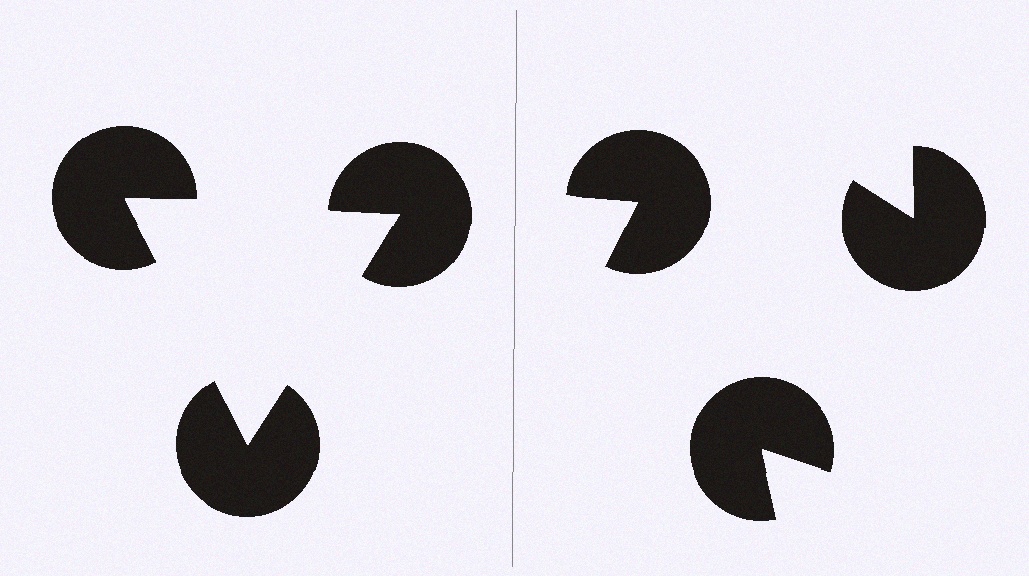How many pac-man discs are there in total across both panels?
6 — 3 on each side.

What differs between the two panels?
The pac-man discs are positioned identically on both sides; only the wedge orientations differ. On the left they align to a triangle; on the right they are misaligned.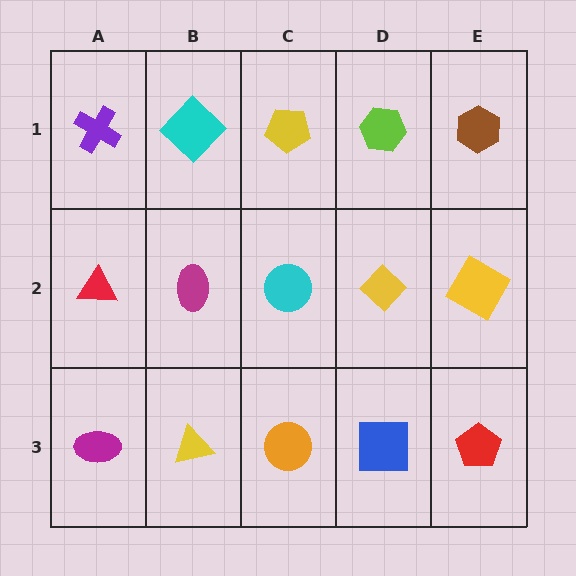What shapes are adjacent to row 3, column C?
A cyan circle (row 2, column C), a yellow triangle (row 3, column B), a blue square (row 3, column D).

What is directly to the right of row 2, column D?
A yellow square.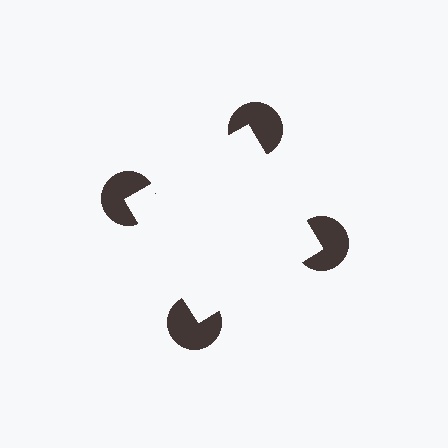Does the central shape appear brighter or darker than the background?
It typically appears slightly brighter than the background, even though no actual brightness change is drawn.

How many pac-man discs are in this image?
There are 4 — one at each vertex of the illusory square.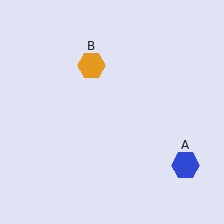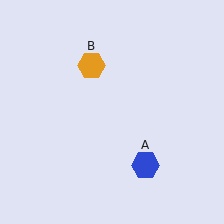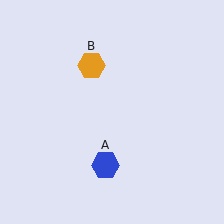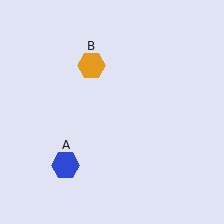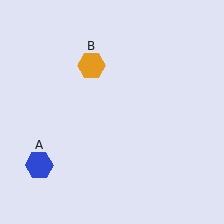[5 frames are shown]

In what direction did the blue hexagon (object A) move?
The blue hexagon (object A) moved left.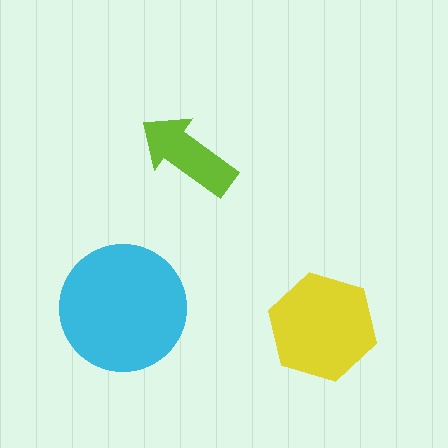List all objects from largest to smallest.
The cyan circle, the yellow hexagon, the lime arrow.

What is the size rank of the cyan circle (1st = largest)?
1st.